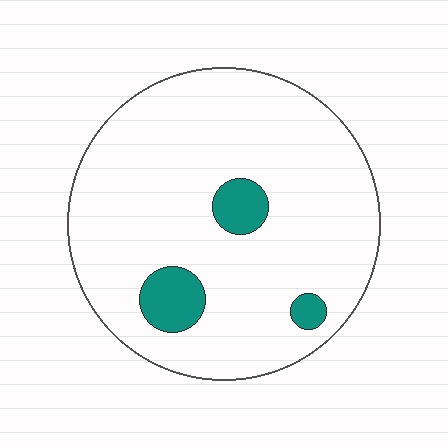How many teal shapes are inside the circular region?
3.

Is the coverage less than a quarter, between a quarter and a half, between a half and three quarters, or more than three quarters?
Less than a quarter.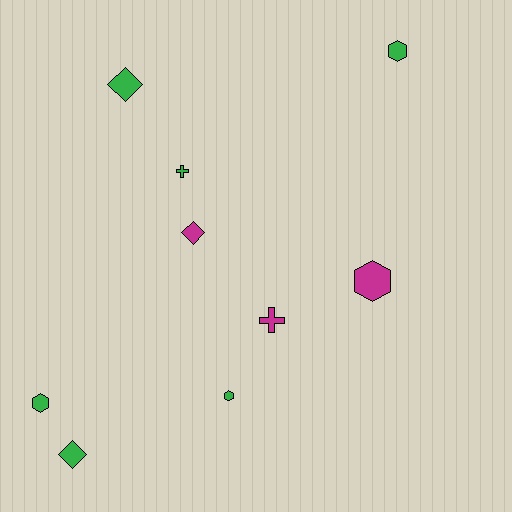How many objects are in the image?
There are 9 objects.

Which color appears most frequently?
Green, with 6 objects.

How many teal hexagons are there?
There are no teal hexagons.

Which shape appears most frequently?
Hexagon, with 4 objects.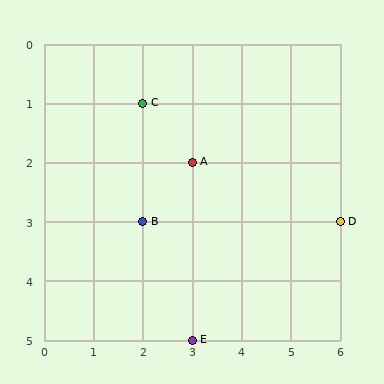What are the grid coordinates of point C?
Point C is at grid coordinates (2, 1).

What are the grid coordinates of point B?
Point B is at grid coordinates (2, 3).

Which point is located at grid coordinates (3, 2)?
Point A is at (3, 2).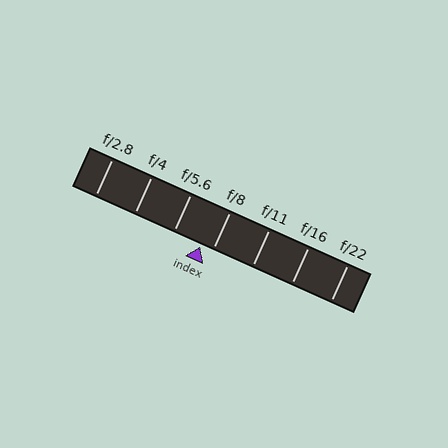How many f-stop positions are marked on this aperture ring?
There are 7 f-stop positions marked.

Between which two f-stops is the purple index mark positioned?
The index mark is between f/5.6 and f/8.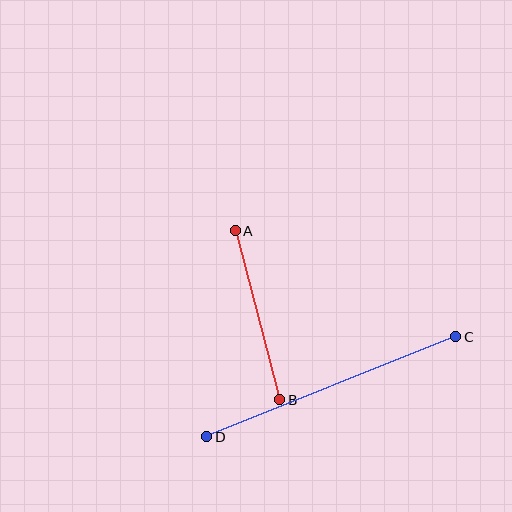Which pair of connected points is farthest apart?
Points C and D are farthest apart.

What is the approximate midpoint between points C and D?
The midpoint is at approximately (331, 387) pixels.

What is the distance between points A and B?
The distance is approximately 175 pixels.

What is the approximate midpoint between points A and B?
The midpoint is at approximately (258, 315) pixels.